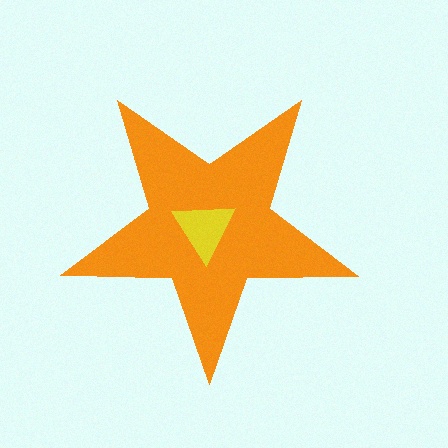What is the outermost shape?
The orange star.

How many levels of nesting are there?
2.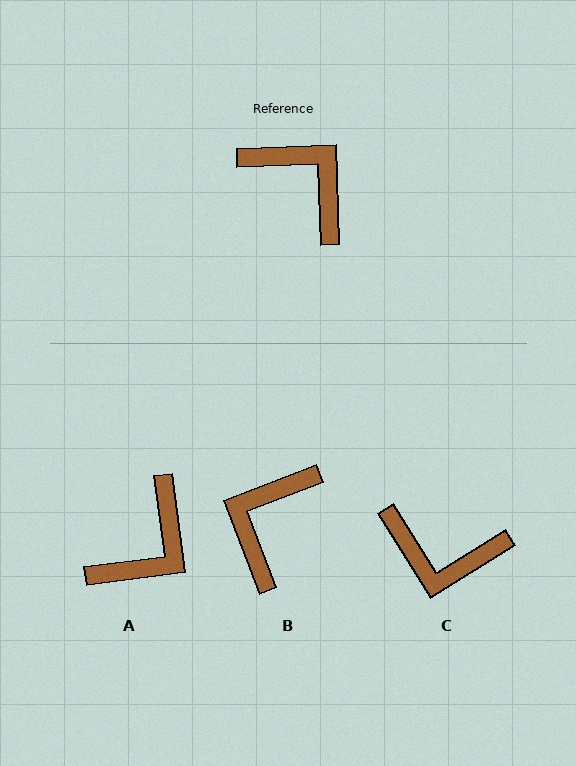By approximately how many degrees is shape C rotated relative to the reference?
Approximately 150 degrees clockwise.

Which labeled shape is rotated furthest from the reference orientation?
C, about 150 degrees away.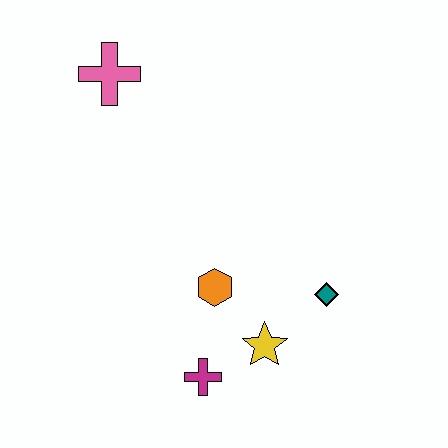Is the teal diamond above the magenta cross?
Yes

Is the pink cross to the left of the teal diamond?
Yes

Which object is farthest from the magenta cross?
The pink cross is farthest from the magenta cross.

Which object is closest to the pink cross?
The orange hexagon is closest to the pink cross.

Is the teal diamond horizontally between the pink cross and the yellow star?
No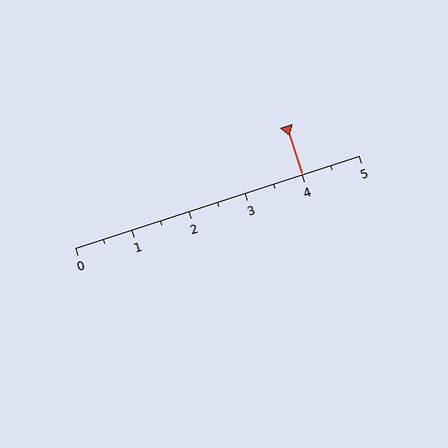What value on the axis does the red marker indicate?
The marker indicates approximately 4.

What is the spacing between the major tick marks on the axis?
The major ticks are spaced 1 apart.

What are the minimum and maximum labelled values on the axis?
The axis runs from 0 to 5.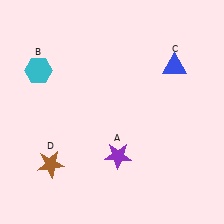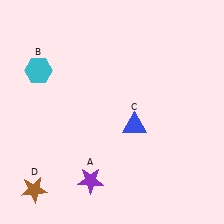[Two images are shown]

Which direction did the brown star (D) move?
The brown star (D) moved down.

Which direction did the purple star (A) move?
The purple star (A) moved left.